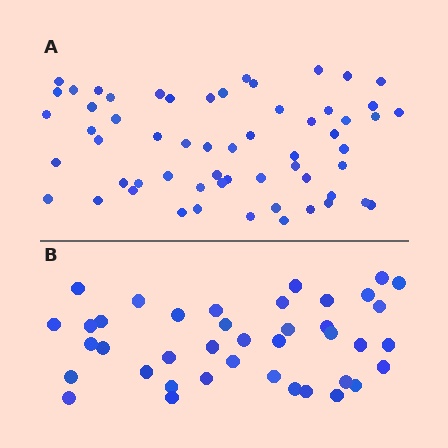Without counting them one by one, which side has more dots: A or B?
Region A (the top region) has more dots.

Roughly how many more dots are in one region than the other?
Region A has approximately 20 more dots than region B.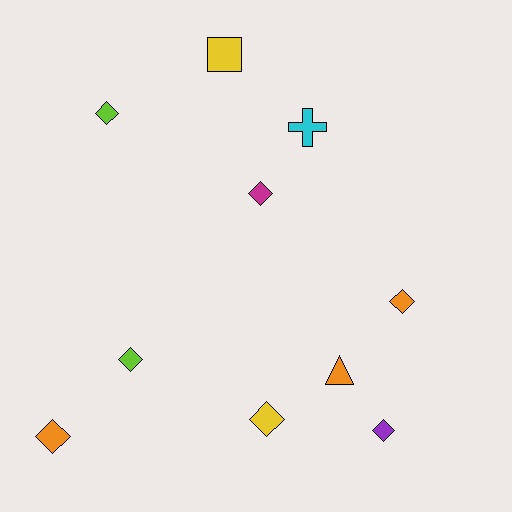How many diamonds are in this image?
There are 7 diamonds.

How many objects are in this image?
There are 10 objects.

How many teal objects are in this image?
There are no teal objects.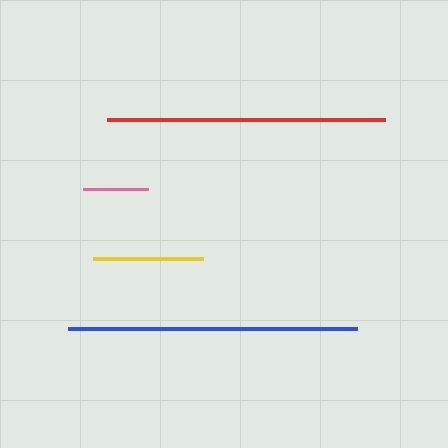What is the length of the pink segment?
The pink segment is approximately 65 pixels long.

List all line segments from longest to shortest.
From longest to shortest: blue, red, yellow, pink.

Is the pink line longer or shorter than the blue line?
The blue line is longer than the pink line.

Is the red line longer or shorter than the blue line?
The blue line is longer than the red line.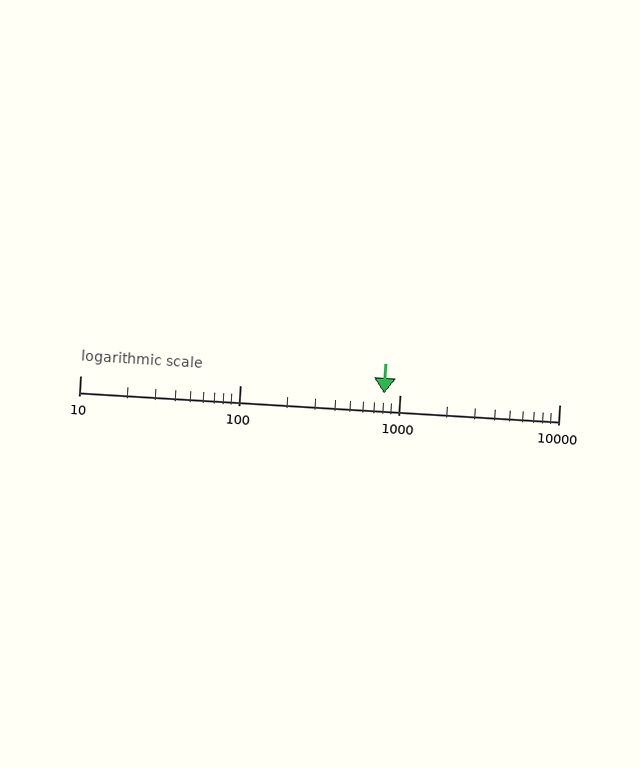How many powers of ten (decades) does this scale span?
The scale spans 3 decades, from 10 to 10000.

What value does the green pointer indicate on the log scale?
The pointer indicates approximately 800.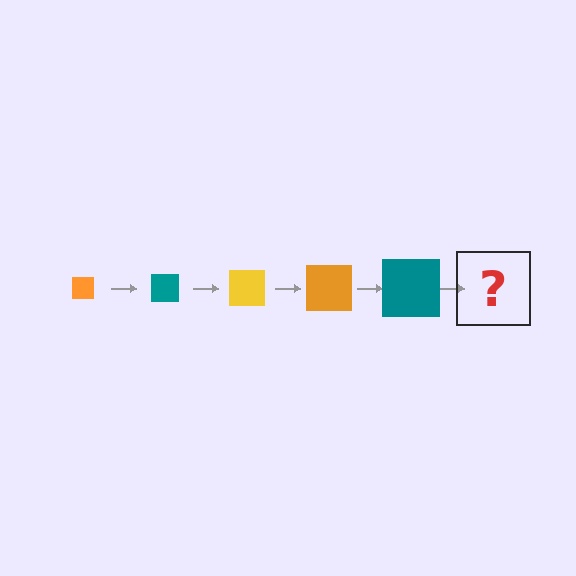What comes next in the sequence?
The next element should be a yellow square, larger than the previous one.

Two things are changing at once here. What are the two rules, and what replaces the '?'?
The two rules are that the square grows larger each step and the color cycles through orange, teal, and yellow. The '?' should be a yellow square, larger than the previous one.